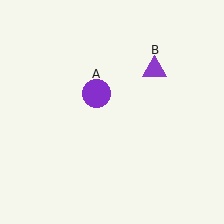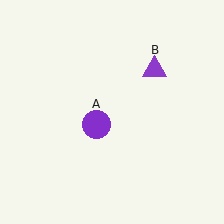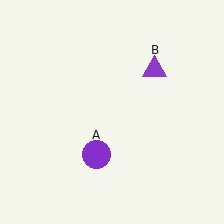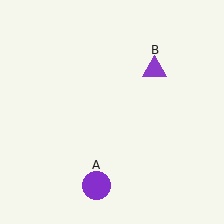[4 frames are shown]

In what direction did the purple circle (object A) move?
The purple circle (object A) moved down.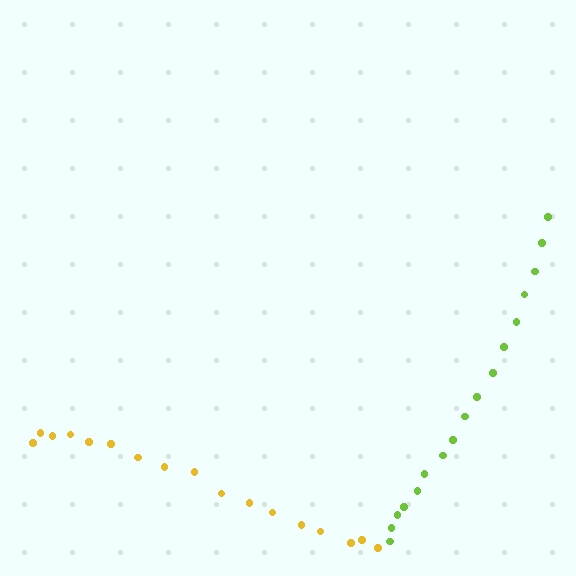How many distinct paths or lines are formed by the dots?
There are 2 distinct paths.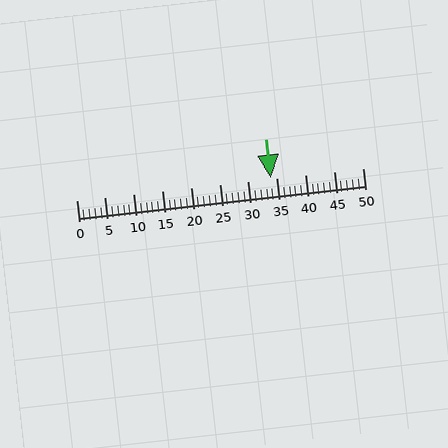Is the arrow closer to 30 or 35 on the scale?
The arrow is closer to 35.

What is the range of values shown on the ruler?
The ruler shows values from 0 to 50.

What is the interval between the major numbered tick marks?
The major tick marks are spaced 5 units apart.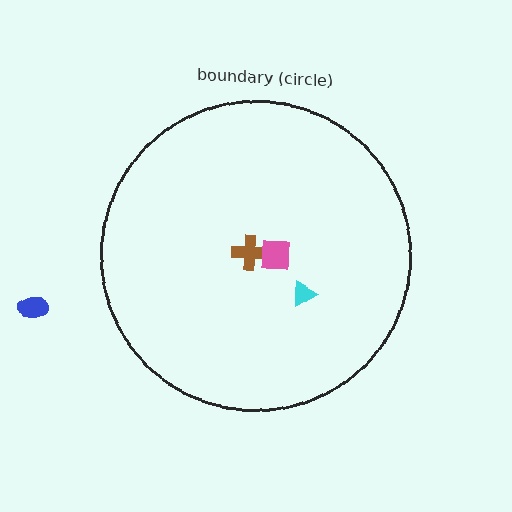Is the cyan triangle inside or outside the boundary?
Inside.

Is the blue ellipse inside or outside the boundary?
Outside.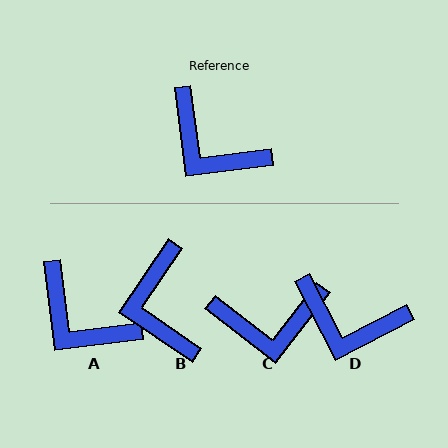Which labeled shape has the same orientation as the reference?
A.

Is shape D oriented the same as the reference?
No, it is off by about 20 degrees.